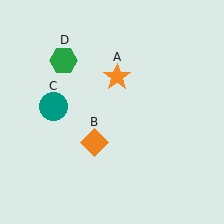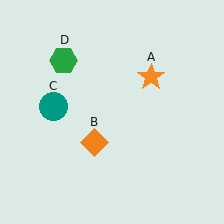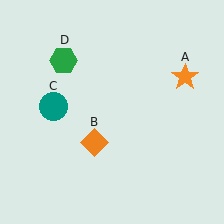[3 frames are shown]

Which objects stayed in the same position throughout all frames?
Orange diamond (object B) and teal circle (object C) and green hexagon (object D) remained stationary.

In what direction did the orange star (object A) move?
The orange star (object A) moved right.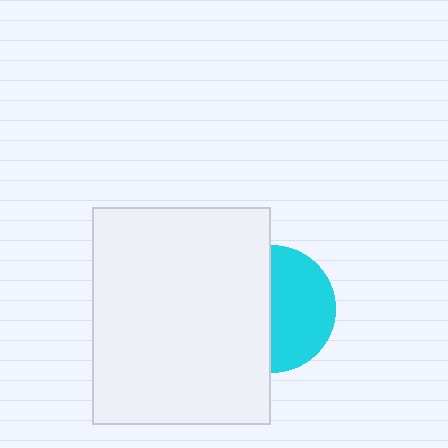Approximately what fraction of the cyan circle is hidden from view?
Roughly 50% of the cyan circle is hidden behind the white rectangle.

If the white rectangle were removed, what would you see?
You would see the complete cyan circle.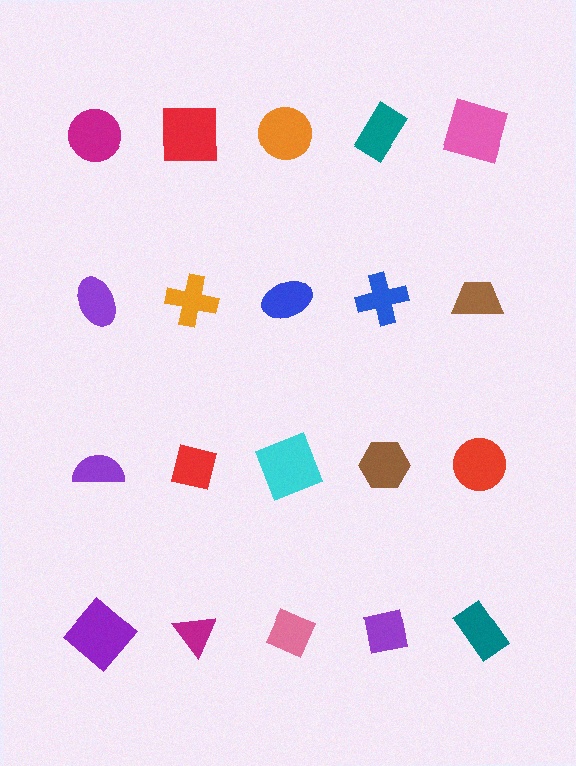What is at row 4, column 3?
A pink diamond.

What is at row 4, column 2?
A magenta triangle.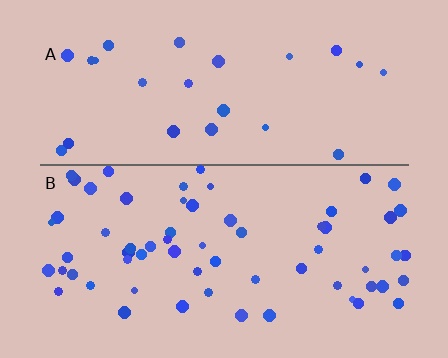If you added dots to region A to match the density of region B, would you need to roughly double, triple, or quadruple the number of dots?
Approximately triple.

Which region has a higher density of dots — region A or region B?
B (the bottom).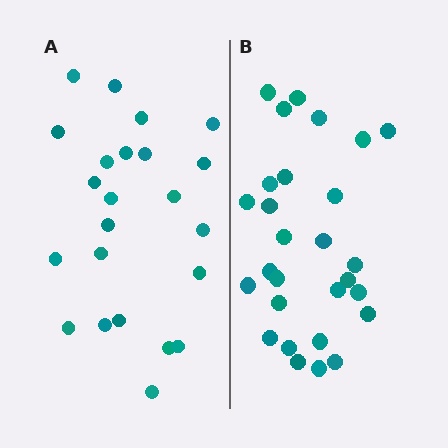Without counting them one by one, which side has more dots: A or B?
Region B (the right region) has more dots.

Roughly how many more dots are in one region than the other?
Region B has about 5 more dots than region A.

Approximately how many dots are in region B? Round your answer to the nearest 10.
About 30 dots. (The exact count is 28, which rounds to 30.)